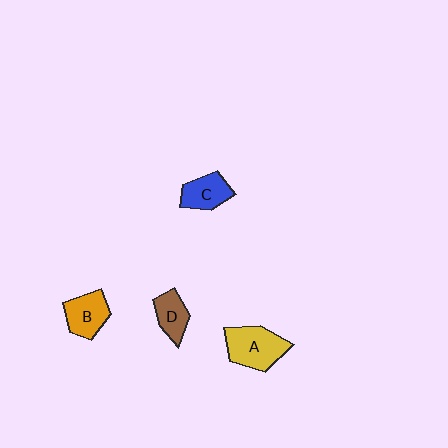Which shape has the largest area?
Shape A (yellow).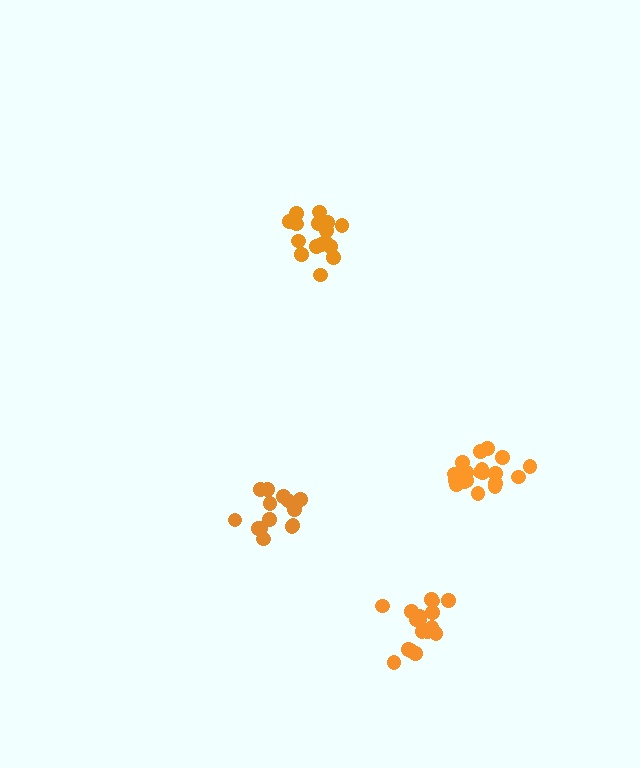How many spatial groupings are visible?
There are 4 spatial groupings.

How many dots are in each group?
Group 1: 15 dots, Group 2: 20 dots, Group 3: 17 dots, Group 4: 16 dots (68 total).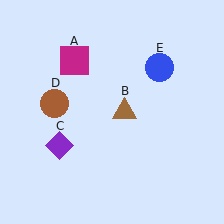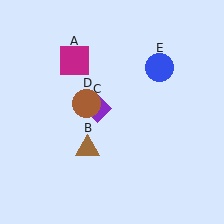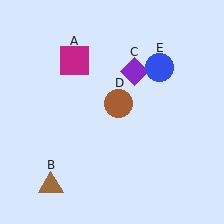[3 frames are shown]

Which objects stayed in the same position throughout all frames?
Magenta square (object A) and blue circle (object E) remained stationary.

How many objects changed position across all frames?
3 objects changed position: brown triangle (object B), purple diamond (object C), brown circle (object D).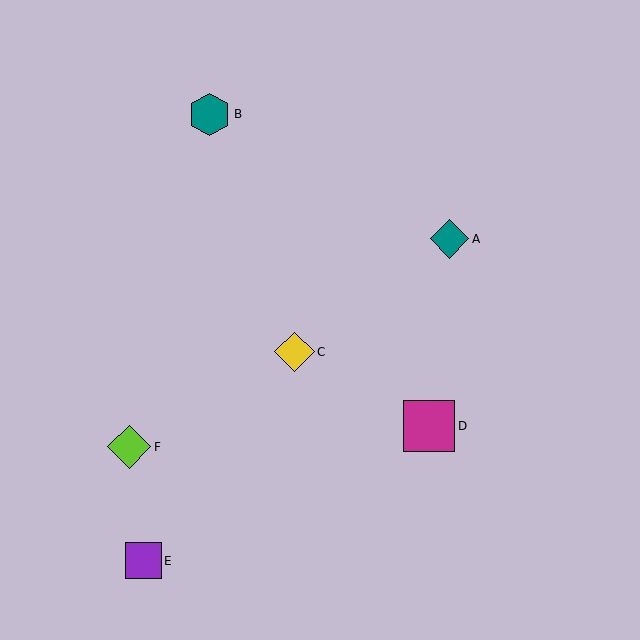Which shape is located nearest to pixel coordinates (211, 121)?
The teal hexagon (labeled B) at (209, 114) is nearest to that location.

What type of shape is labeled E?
Shape E is a purple square.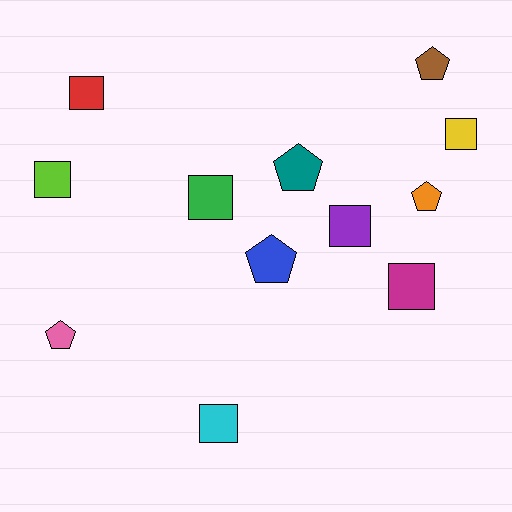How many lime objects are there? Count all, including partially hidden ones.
There is 1 lime object.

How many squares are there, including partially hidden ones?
There are 7 squares.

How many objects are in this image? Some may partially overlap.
There are 12 objects.